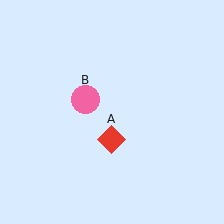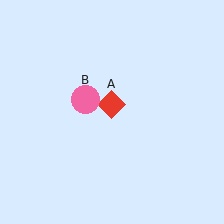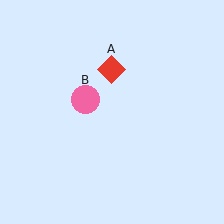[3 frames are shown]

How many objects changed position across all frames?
1 object changed position: red diamond (object A).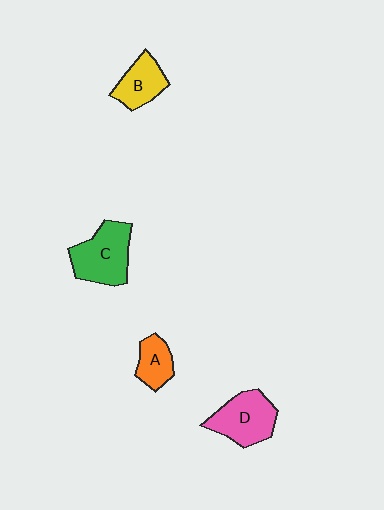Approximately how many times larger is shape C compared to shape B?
Approximately 1.5 times.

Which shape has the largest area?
Shape C (green).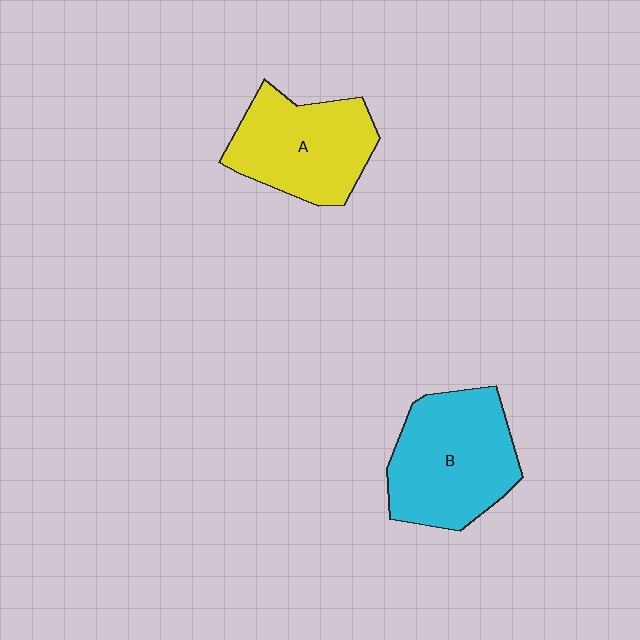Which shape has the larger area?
Shape B (cyan).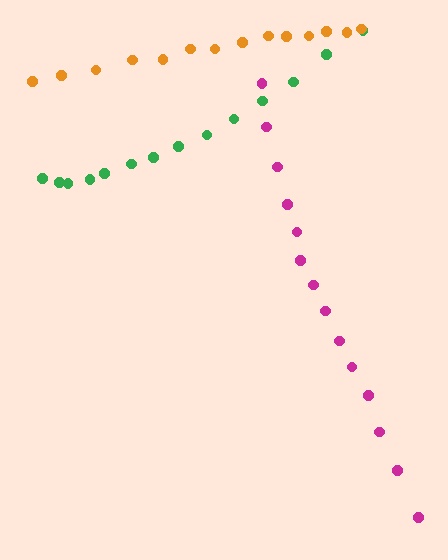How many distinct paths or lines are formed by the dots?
There are 3 distinct paths.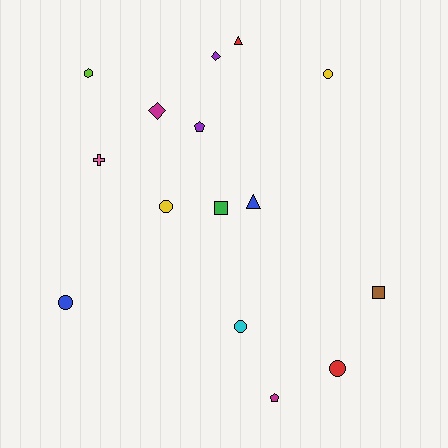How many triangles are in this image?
There are 2 triangles.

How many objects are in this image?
There are 15 objects.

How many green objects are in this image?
There is 1 green object.